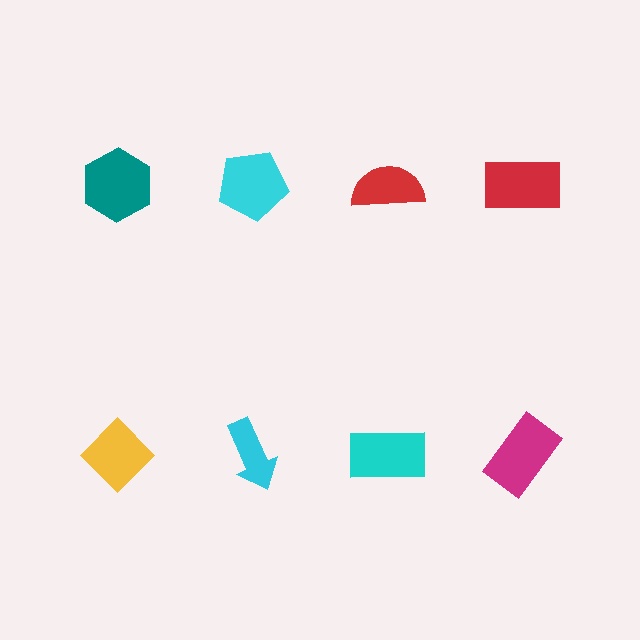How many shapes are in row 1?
4 shapes.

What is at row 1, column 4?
A red rectangle.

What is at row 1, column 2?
A cyan pentagon.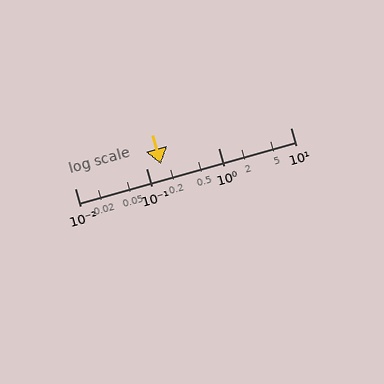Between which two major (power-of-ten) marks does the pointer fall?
The pointer is between 0.1 and 1.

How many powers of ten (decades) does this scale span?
The scale spans 3 decades, from 0.01 to 10.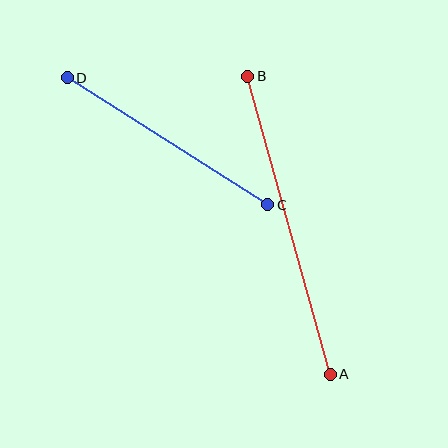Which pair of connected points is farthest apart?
Points A and B are farthest apart.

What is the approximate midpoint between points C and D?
The midpoint is at approximately (167, 141) pixels.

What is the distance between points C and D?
The distance is approximately 237 pixels.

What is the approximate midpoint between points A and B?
The midpoint is at approximately (289, 225) pixels.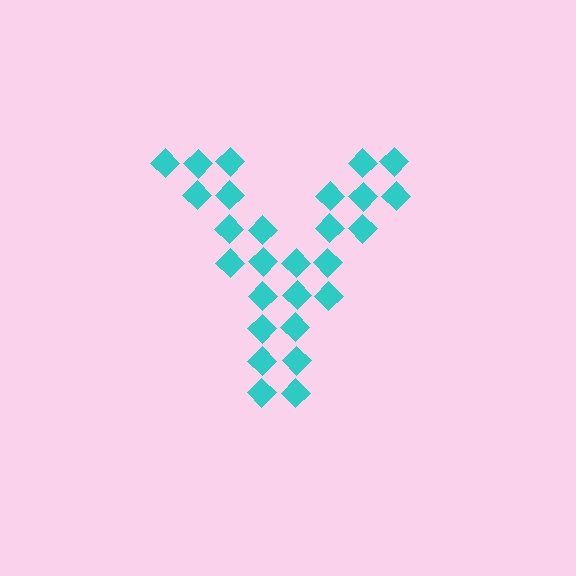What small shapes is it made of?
It is made of small diamonds.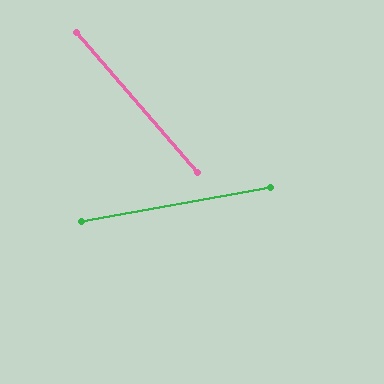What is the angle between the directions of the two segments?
Approximately 59 degrees.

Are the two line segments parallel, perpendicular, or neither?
Neither parallel nor perpendicular — they differ by about 59°.